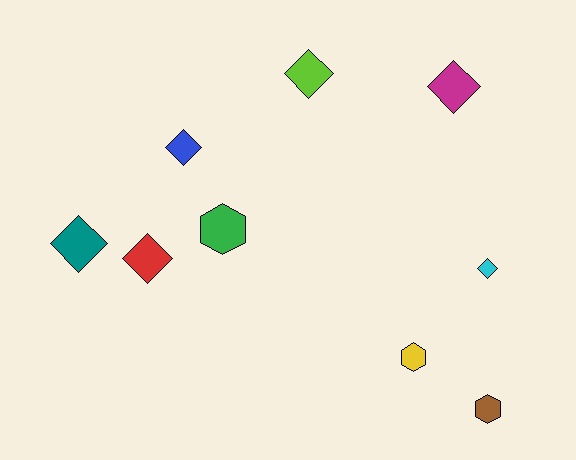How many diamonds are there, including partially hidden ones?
There are 6 diamonds.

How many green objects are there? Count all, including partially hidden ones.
There is 1 green object.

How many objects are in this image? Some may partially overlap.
There are 9 objects.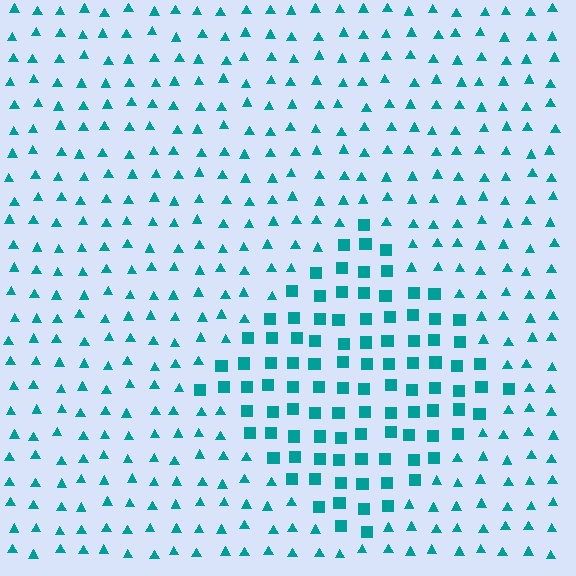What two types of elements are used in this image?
The image uses squares inside the diamond region and triangles outside it.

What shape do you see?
I see a diamond.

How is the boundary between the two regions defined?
The boundary is defined by a change in element shape: squares inside vs. triangles outside. All elements share the same color and spacing.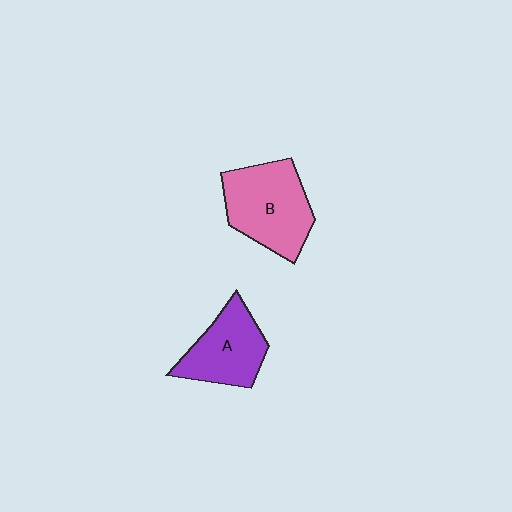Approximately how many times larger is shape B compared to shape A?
Approximately 1.3 times.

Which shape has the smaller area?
Shape A (purple).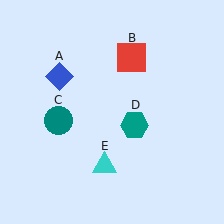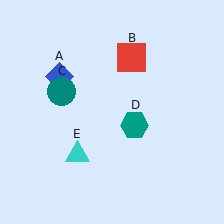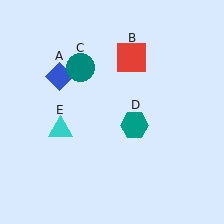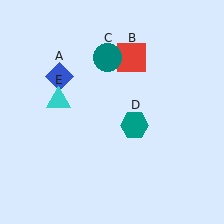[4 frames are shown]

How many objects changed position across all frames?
2 objects changed position: teal circle (object C), cyan triangle (object E).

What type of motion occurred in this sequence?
The teal circle (object C), cyan triangle (object E) rotated clockwise around the center of the scene.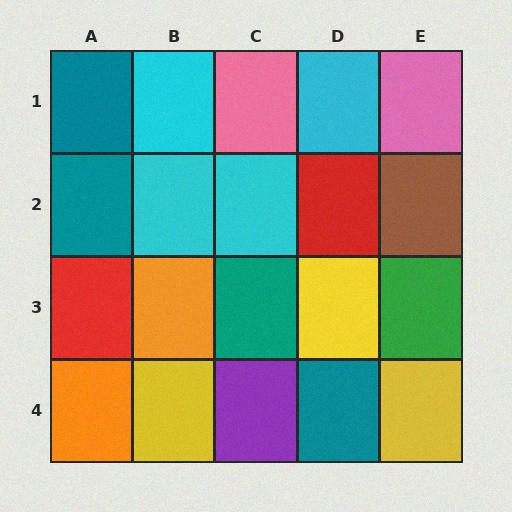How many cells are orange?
2 cells are orange.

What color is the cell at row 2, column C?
Cyan.